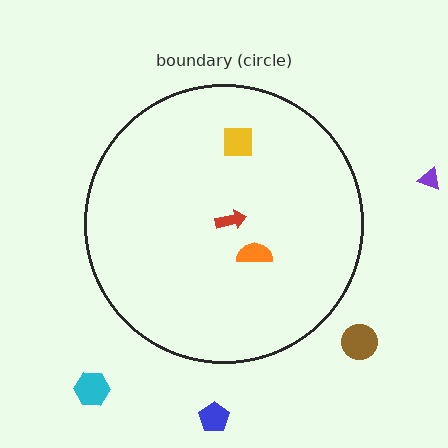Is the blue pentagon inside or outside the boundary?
Outside.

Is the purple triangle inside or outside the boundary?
Outside.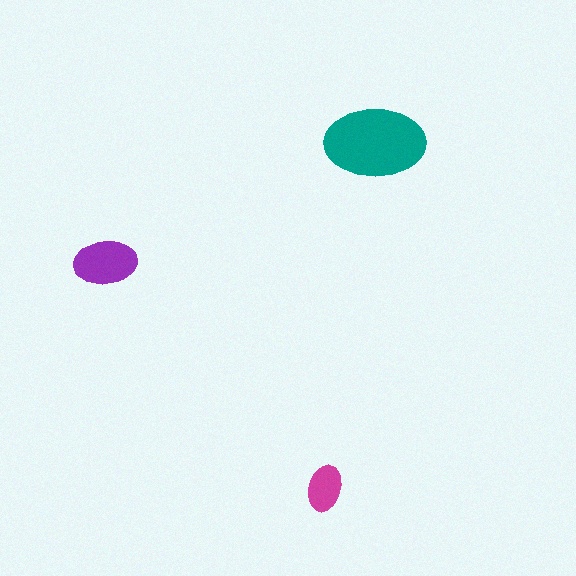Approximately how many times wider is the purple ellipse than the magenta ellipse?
About 1.5 times wider.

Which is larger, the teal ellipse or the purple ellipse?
The teal one.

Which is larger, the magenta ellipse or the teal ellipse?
The teal one.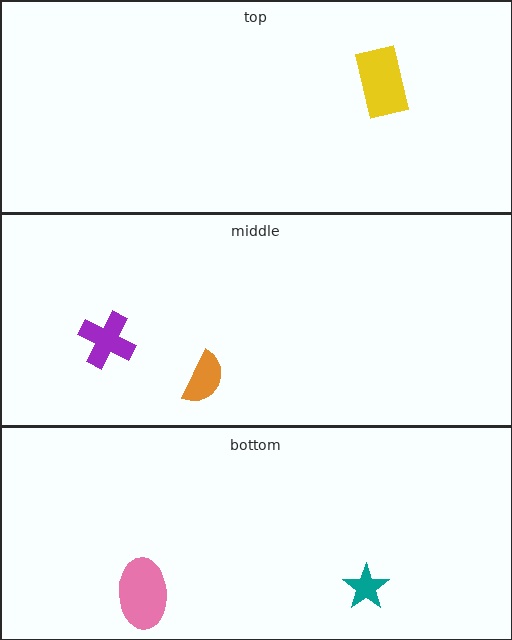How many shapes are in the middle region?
2.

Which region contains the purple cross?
The middle region.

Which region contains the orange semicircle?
The middle region.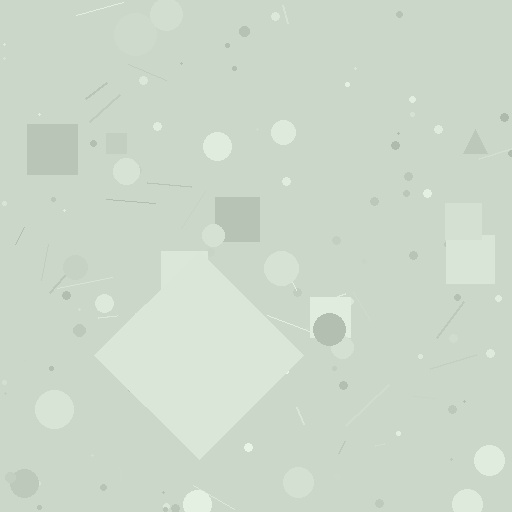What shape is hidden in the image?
A diamond is hidden in the image.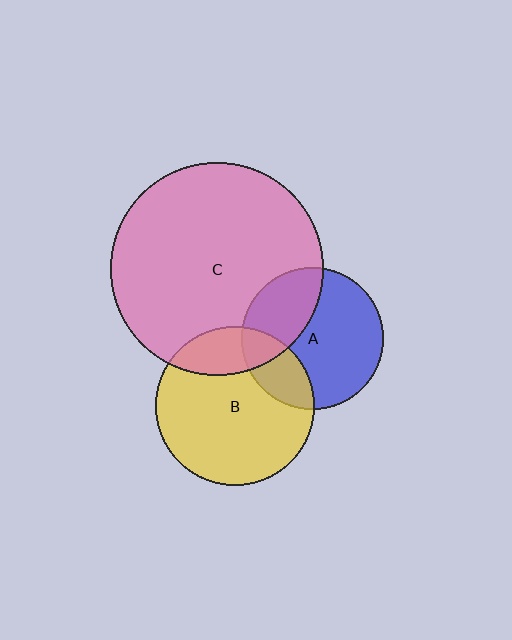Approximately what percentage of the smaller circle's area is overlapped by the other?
Approximately 20%.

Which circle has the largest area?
Circle C (pink).